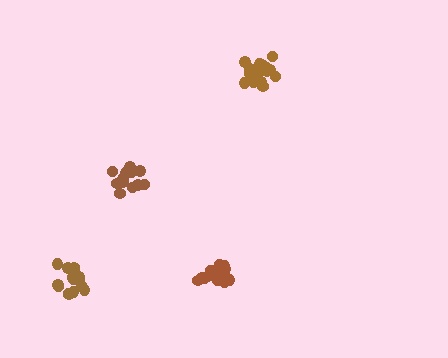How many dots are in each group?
Group 1: 17 dots, Group 2: 16 dots, Group 3: 16 dots, Group 4: 13 dots (62 total).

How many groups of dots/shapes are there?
There are 4 groups.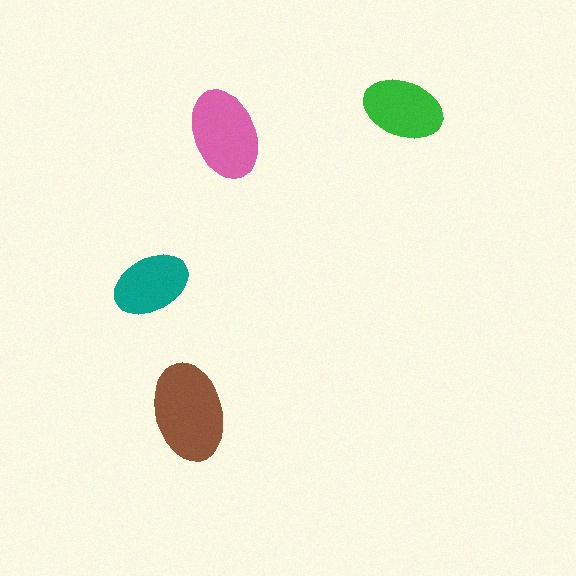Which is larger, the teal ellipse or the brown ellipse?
The brown one.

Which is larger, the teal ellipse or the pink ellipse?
The pink one.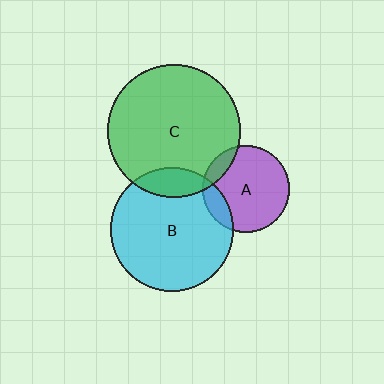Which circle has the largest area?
Circle C (green).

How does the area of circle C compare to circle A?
Approximately 2.3 times.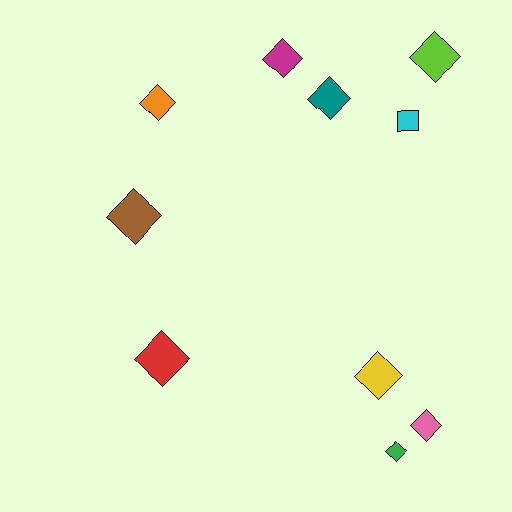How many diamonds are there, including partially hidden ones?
There are 9 diamonds.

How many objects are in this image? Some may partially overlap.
There are 10 objects.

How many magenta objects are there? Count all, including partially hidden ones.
There is 1 magenta object.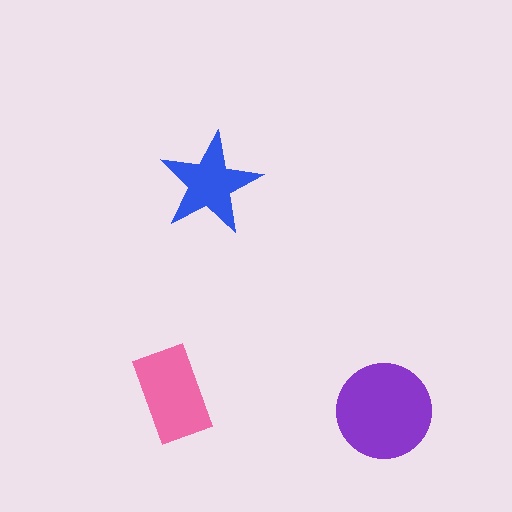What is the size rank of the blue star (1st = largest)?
3rd.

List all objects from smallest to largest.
The blue star, the pink rectangle, the purple circle.